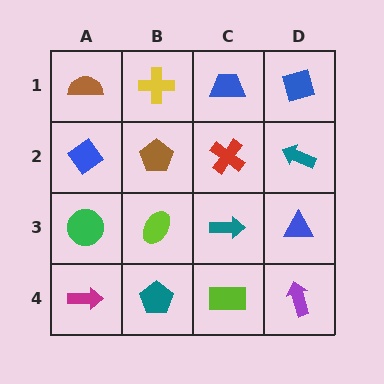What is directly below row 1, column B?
A brown pentagon.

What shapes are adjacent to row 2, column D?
A blue diamond (row 1, column D), a blue triangle (row 3, column D), a red cross (row 2, column C).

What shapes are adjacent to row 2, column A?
A brown semicircle (row 1, column A), a green circle (row 3, column A), a brown pentagon (row 2, column B).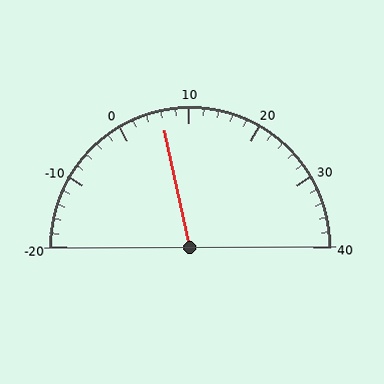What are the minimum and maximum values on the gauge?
The gauge ranges from -20 to 40.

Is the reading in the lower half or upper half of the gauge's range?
The reading is in the lower half of the range (-20 to 40).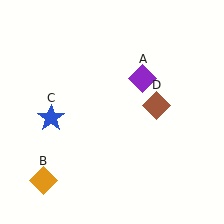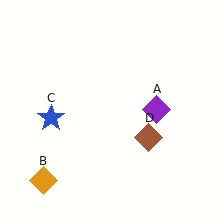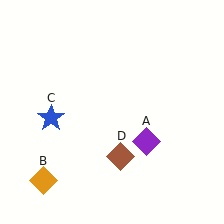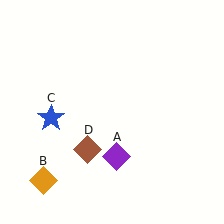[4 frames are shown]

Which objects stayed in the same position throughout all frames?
Orange diamond (object B) and blue star (object C) remained stationary.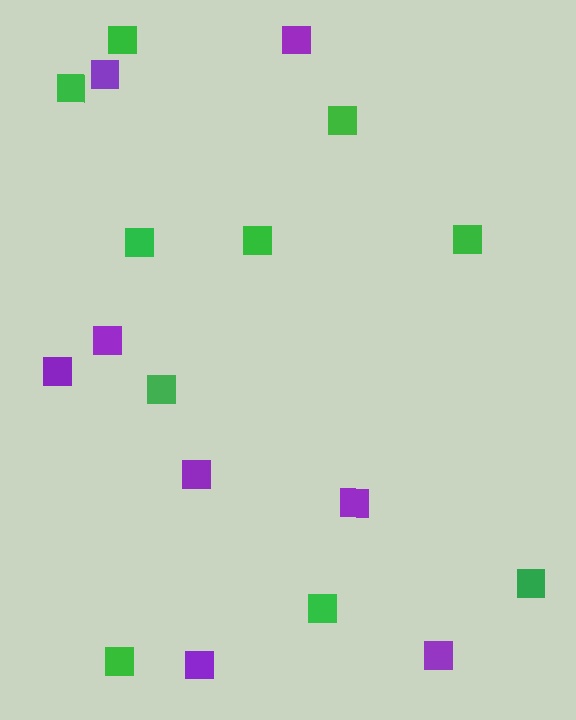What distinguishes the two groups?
There are 2 groups: one group of purple squares (8) and one group of green squares (10).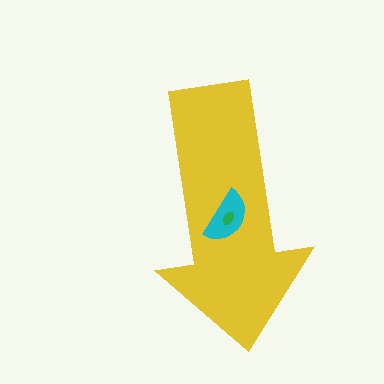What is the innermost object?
The green ellipse.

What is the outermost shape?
The yellow arrow.